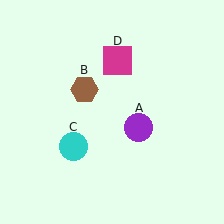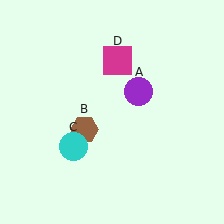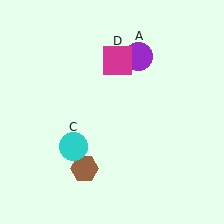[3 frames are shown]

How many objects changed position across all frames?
2 objects changed position: purple circle (object A), brown hexagon (object B).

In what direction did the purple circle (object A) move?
The purple circle (object A) moved up.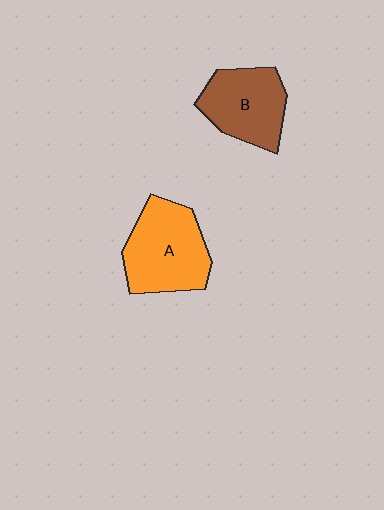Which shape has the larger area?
Shape A (orange).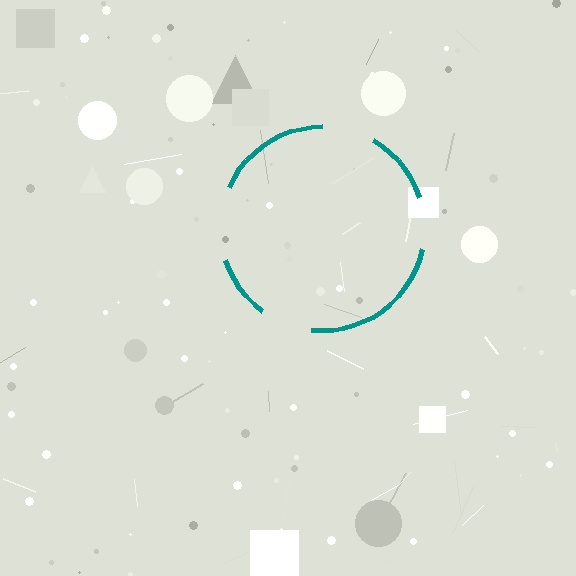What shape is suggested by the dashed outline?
The dashed outline suggests a circle.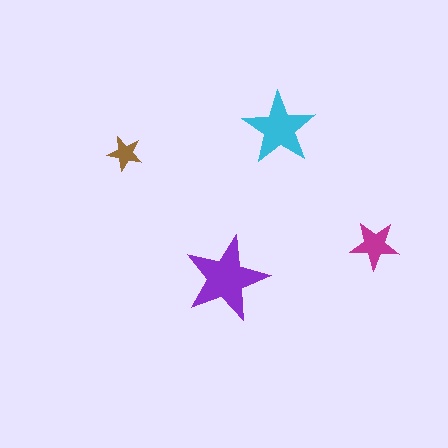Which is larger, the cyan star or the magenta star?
The cyan one.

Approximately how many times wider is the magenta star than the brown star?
About 1.5 times wider.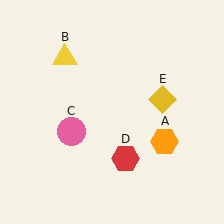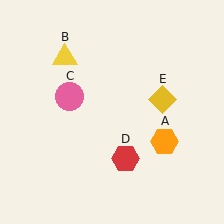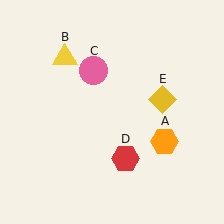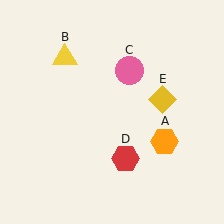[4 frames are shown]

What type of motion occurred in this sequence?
The pink circle (object C) rotated clockwise around the center of the scene.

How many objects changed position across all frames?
1 object changed position: pink circle (object C).